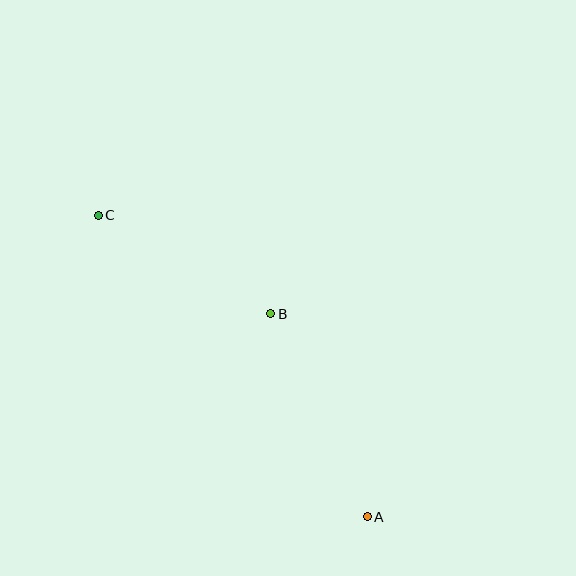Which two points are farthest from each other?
Points A and C are farthest from each other.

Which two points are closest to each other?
Points B and C are closest to each other.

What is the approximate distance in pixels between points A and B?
The distance between A and B is approximately 225 pixels.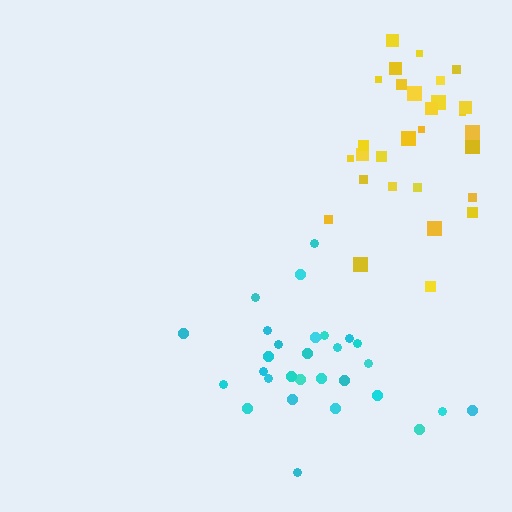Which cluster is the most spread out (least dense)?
Yellow.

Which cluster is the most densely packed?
Cyan.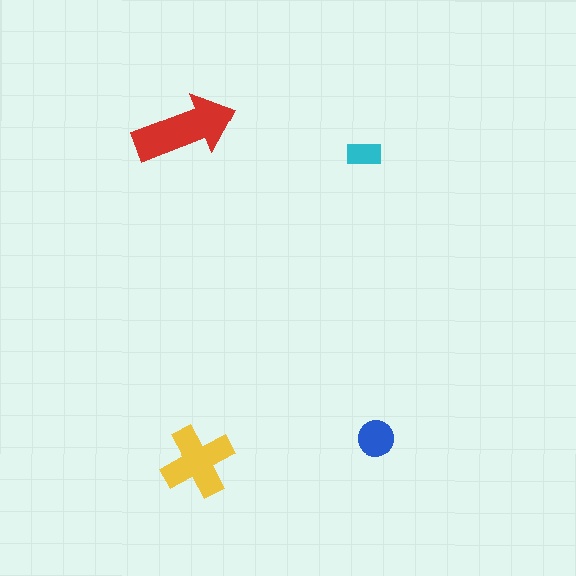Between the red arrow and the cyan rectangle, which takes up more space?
The red arrow.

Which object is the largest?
The red arrow.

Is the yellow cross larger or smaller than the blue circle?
Larger.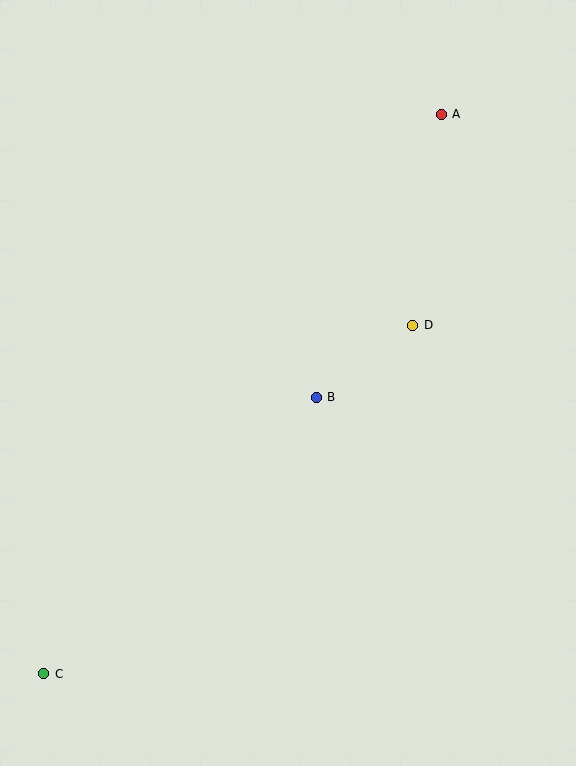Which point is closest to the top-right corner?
Point A is closest to the top-right corner.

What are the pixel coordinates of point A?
Point A is at (441, 114).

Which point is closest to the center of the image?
Point B at (316, 397) is closest to the center.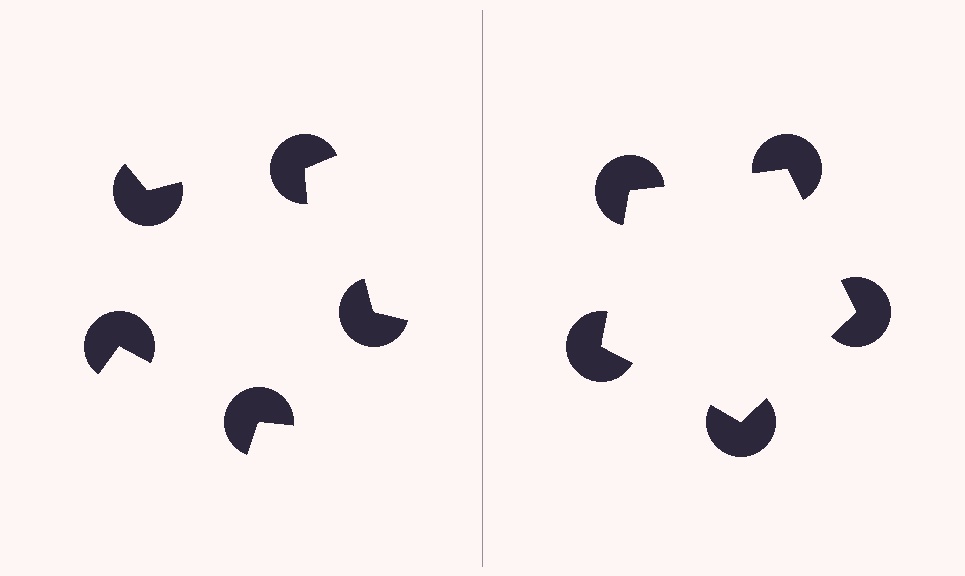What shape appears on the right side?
An illusory pentagon.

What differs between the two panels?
The pac-man discs are positioned identically on both sides; only the wedge orientations differ. On the right they align to a pentagon; on the left they are misaligned.